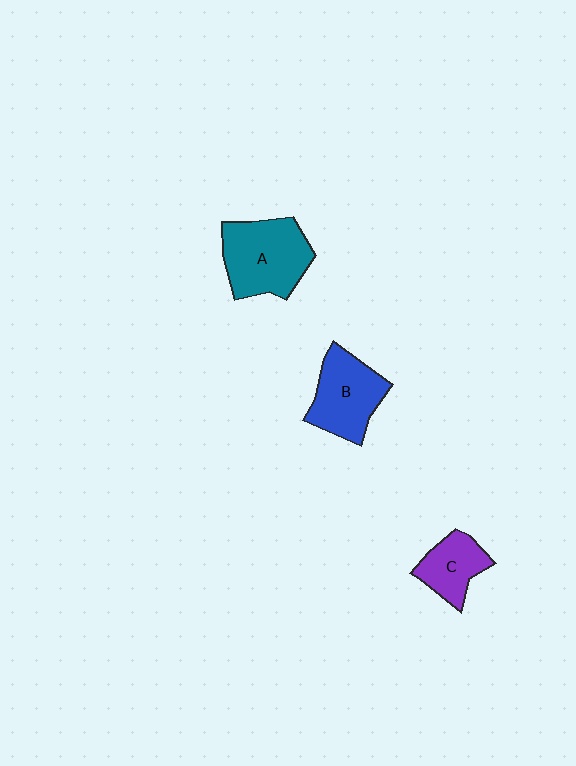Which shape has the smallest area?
Shape C (purple).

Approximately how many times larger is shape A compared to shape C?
Approximately 1.8 times.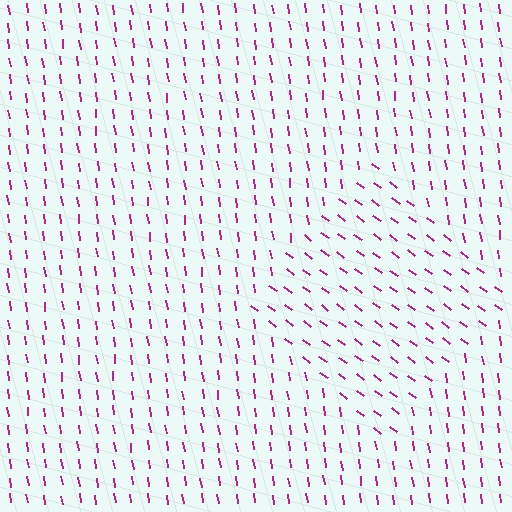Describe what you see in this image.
The image is filled with small magenta line segments. A diamond region in the image has lines oriented differently from the surrounding lines, creating a visible texture boundary.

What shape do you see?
I see a diamond.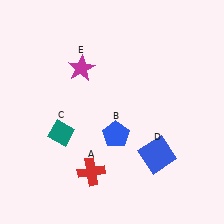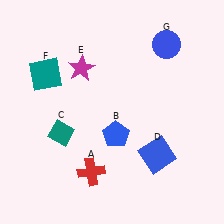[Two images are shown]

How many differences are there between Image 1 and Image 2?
There are 2 differences between the two images.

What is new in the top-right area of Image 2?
A blue circle (G) was added in the top-right area of Image 2.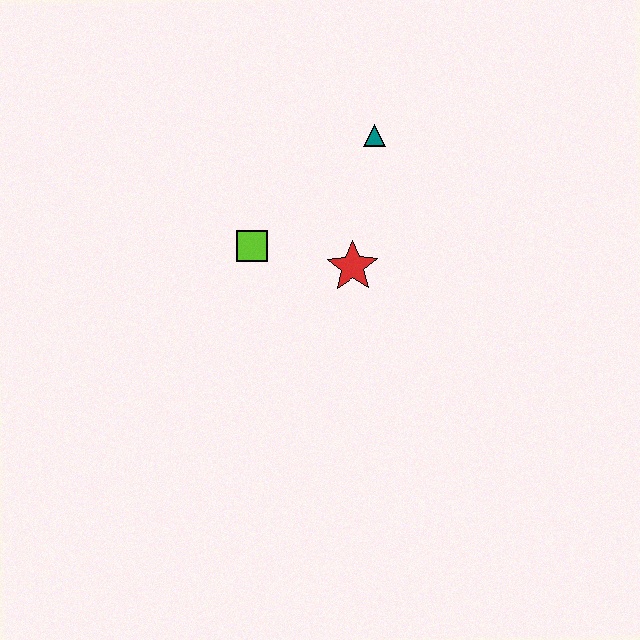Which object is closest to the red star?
The lime square is closest to the red star.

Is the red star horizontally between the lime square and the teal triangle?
Yes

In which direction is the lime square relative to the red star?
The lime square is to the left of the red star.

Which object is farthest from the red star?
The teal triangle is farthest from the red star.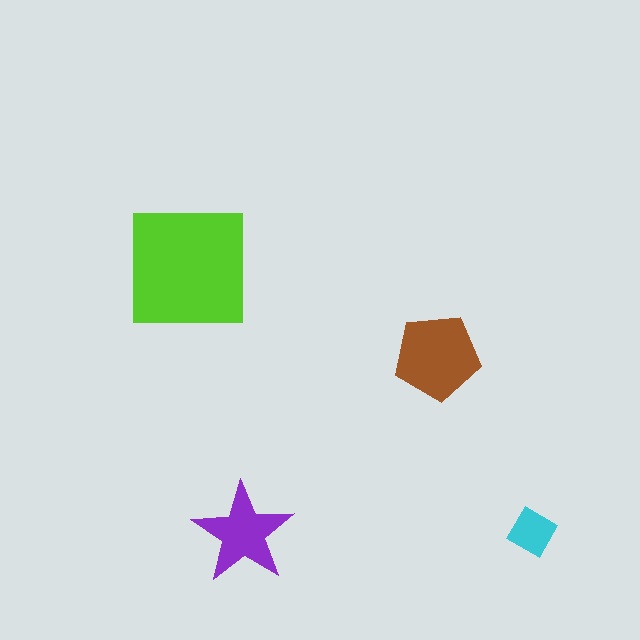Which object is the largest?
The lime square.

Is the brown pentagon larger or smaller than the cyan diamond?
Larger.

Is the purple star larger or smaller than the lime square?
Smaller.